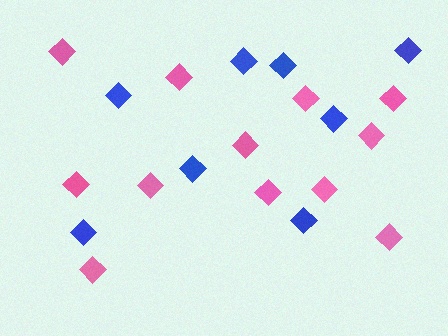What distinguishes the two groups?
There are 2 groups: one group of blue diamonds (8) and one group of pink diamonds (12).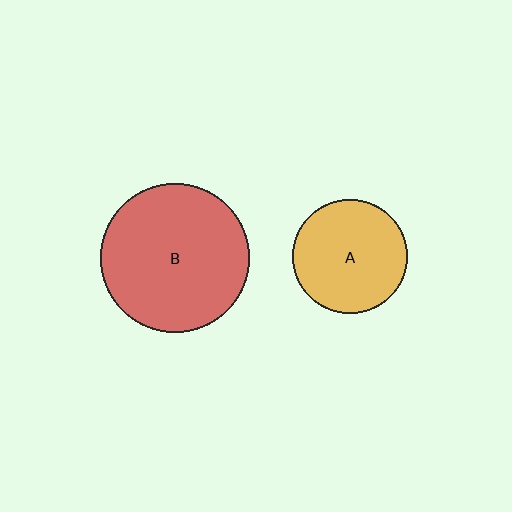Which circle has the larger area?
Circle B (red).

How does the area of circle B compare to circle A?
Approximately 1.7 times.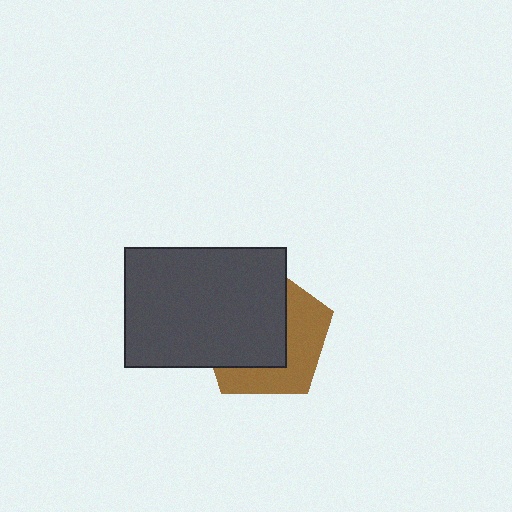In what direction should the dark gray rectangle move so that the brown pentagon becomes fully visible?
The dark gray rectangle should move toward the upper-left. That is the shortest direction to clear the overlap and leave the brown pentagon fully visible.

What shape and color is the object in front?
The object in front is a dark gray rectangle.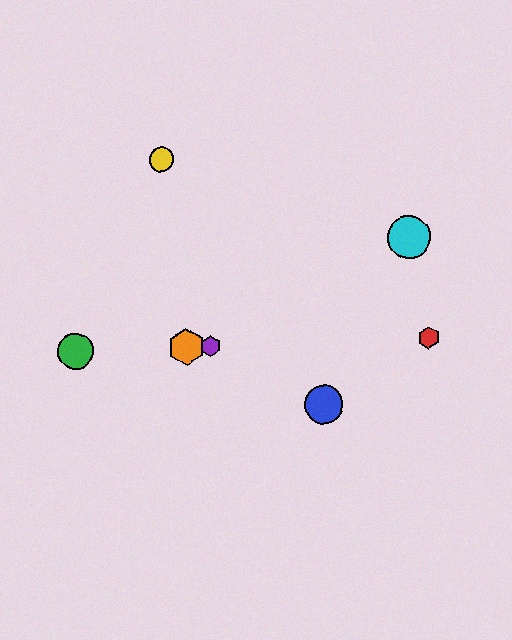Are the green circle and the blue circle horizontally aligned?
No, the green circle is at y≈351 and the blue circle is at y≈405.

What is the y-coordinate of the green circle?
The green circle is at y≈351.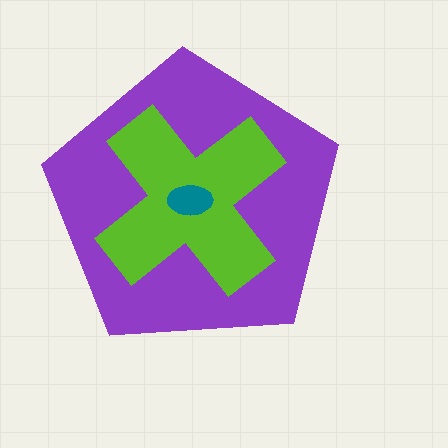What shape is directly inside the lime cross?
The teal ellipse.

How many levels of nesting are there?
3.